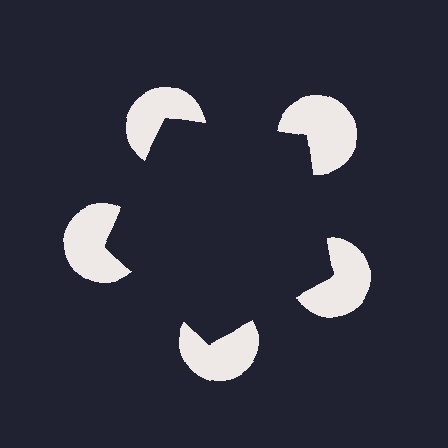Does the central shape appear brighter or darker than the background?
It typically appears slightly darker than the background, even though no actual brightness change is drawn.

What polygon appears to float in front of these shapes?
An illusory pentagon — its edges are inferred from the aligned wedge cuts in the pac-man discs, not physically drawn.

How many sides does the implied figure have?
5 sides.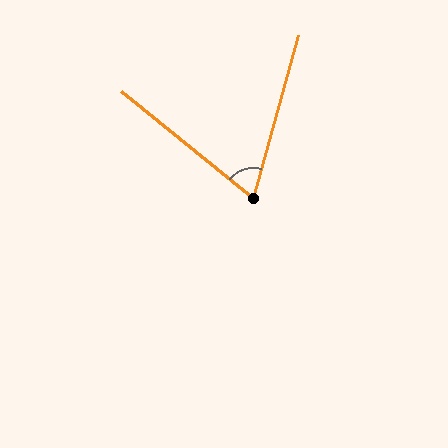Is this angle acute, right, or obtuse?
It is acute.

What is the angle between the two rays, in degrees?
Approximately 66 degrees.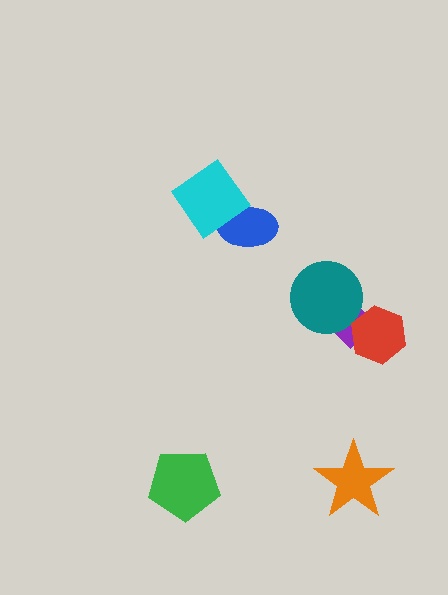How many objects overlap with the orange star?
0 objects overlap with the orange star.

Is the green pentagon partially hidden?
No, no other shape covers it.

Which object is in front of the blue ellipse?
The cyan diamond is in front of the blue ellipse.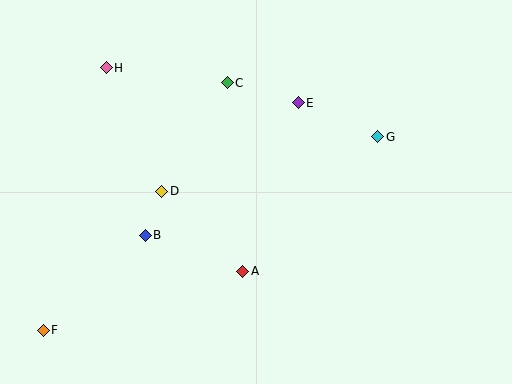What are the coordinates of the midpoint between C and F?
The midpoint between C and F is at (135, 207).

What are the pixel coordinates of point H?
Point H is at (106, 68).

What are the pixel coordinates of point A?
Point A is at (243, 271).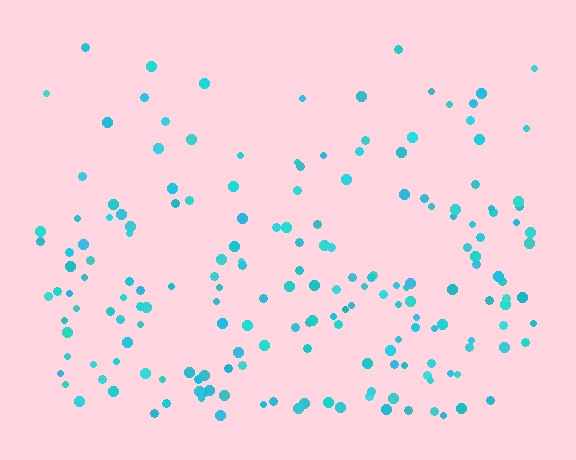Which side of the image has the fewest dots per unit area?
The top.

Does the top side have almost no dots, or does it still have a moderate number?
Still a moderate number, just noticeably fewer than the bottom.